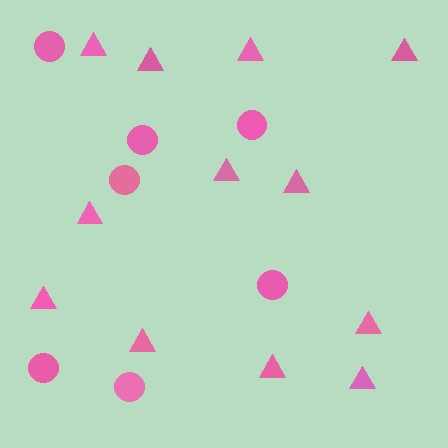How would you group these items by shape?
There are 2 groups: one group of triangles (12) and one group of circles (7).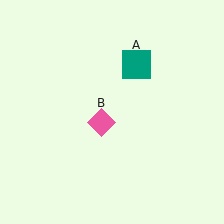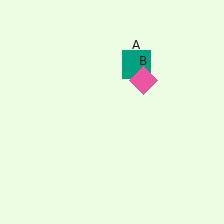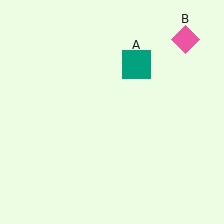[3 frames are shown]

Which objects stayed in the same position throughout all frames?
Teal square (object A) remained stationary.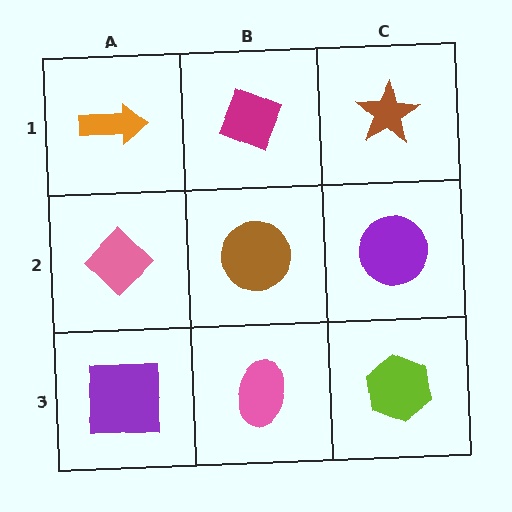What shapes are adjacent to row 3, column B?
A brown circle (row 2, column B), a purple square (row 3, column A), a lime hexagon (row 3, column C).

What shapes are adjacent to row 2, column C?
A brown star (row 1, column C), a lime hexagon (row 3, column C), a brown circle (row 2, column B).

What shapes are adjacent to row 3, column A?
A pink diamond (row 2, column A), a pink ellipse (row 3, column B).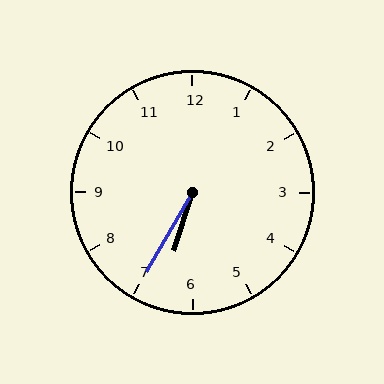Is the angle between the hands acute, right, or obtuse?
It is acute.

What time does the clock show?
6:35.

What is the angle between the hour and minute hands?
Approximately 12 degrees.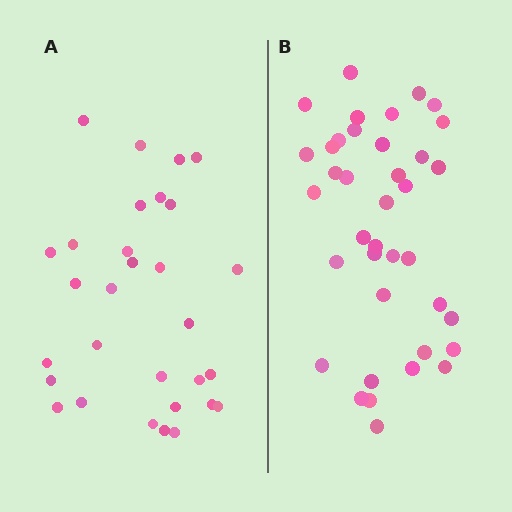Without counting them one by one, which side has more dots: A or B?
Region B (the right region) has more dots.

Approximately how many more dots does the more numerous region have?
Region B has roughly 8 or so more dots than region A.